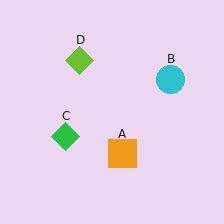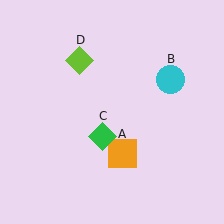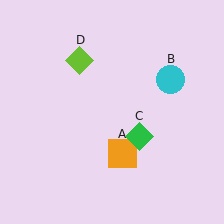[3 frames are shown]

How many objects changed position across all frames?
1 object changed position: green diamond (object C).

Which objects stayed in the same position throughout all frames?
Orange square (object A) and cyan circle (object B) and lime diamond (object D) remained stationary.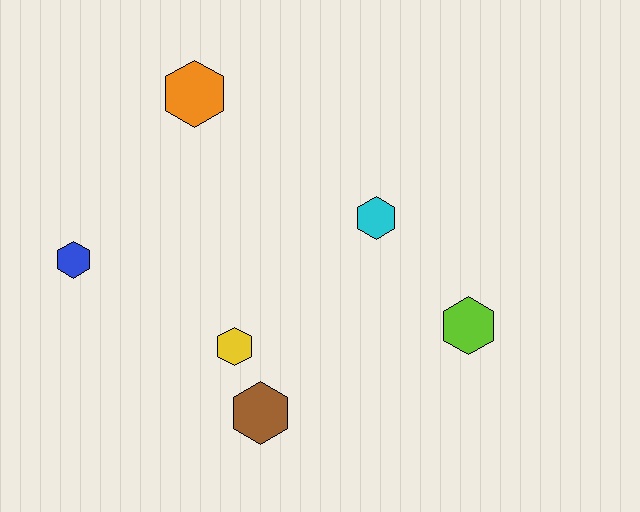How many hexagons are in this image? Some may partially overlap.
There are 6 hexagons.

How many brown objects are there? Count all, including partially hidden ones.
There is 1 brown object.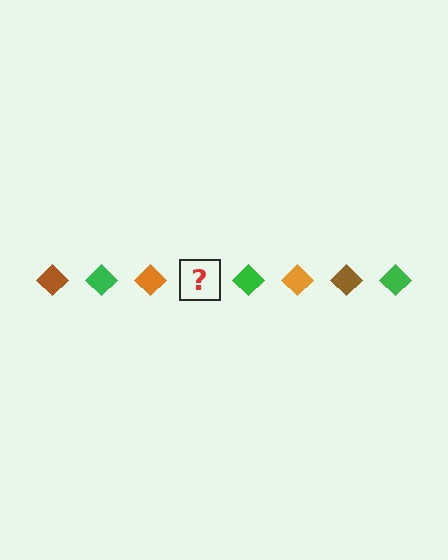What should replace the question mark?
The question mark should be replaced with a brown diamond.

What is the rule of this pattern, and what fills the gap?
The rule is that the pattern cycles through brown, green, orange diamonds. The gap should be filled with a brown diamond.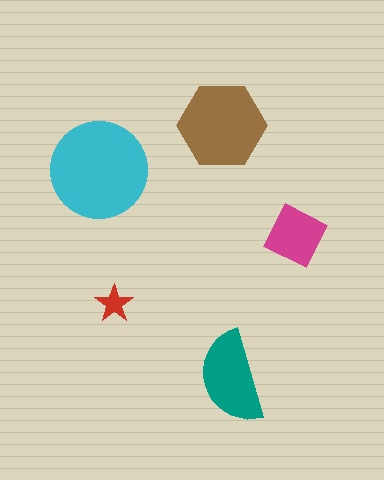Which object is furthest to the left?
The cyan circle is leftmost.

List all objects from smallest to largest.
The red star, the magenta square, the teal semicircle, the brown hexagon, the cyan circle.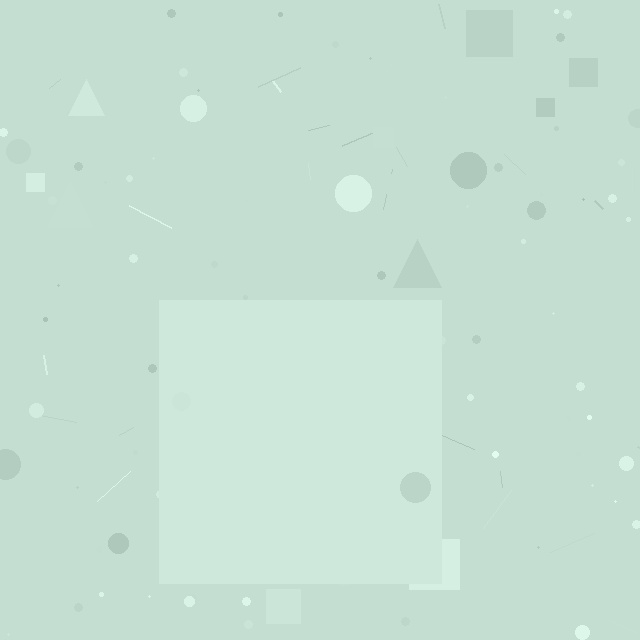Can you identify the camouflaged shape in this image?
The camouflaged shape is a square.